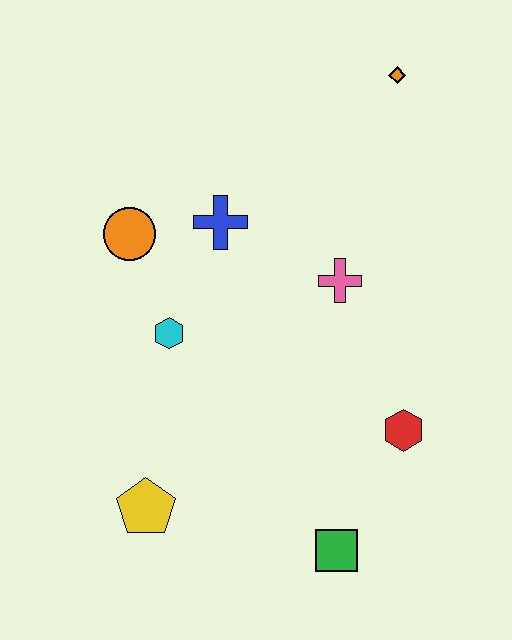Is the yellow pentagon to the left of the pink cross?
Yes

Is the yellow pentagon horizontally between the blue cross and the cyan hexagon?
No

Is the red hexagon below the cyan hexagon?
Yes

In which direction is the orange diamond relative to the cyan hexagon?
The orange diamond is above the cyan hexagon.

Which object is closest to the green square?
The red hexagon is closest to the green square.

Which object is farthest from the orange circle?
The green square is farthest from the orange circle.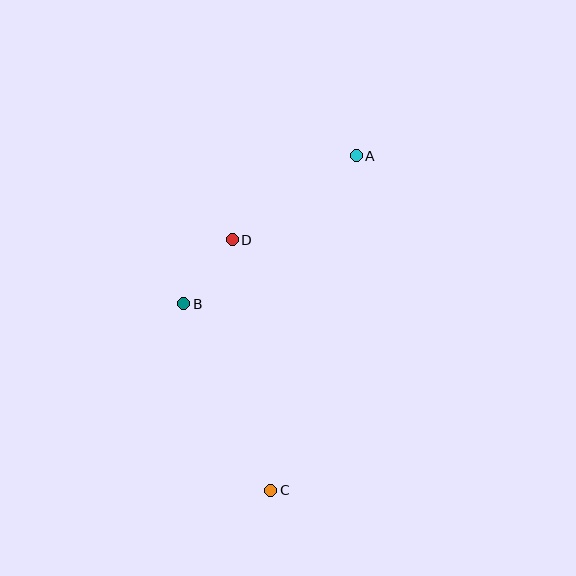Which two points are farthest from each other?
Points A and C are farthest from each other.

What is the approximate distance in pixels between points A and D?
The distance between A and D is approximately 150 pixels.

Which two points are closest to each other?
Points B and D are closest to each other.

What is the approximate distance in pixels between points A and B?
The distance between A and B is approximately 227 pixels.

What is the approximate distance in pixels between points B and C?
The distance between B and C is approximately 206 pixels.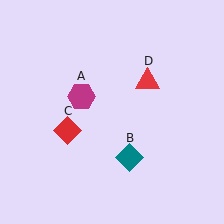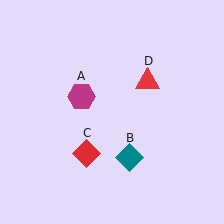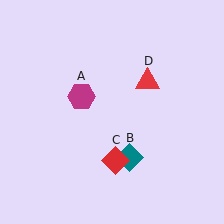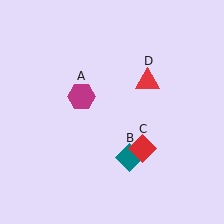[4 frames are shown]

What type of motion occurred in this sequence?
The red diamond (object C) rotated counterclockwise around the center of the scene.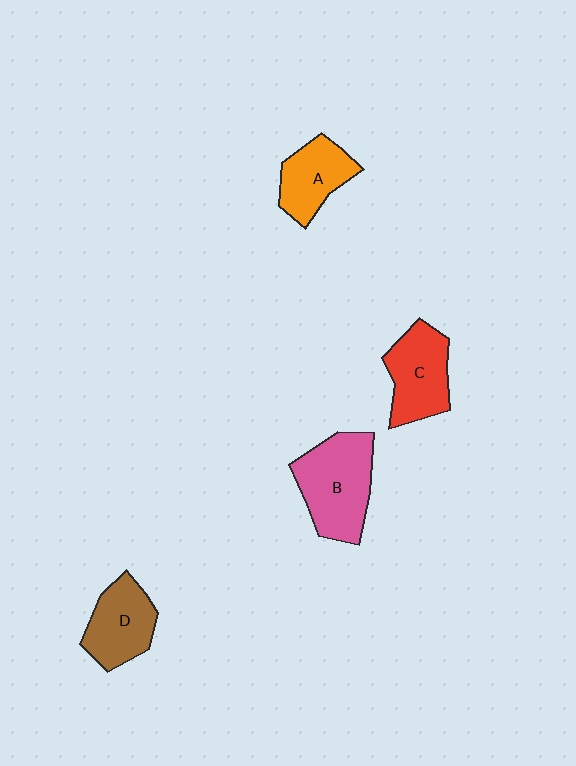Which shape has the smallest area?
Shape A (orange).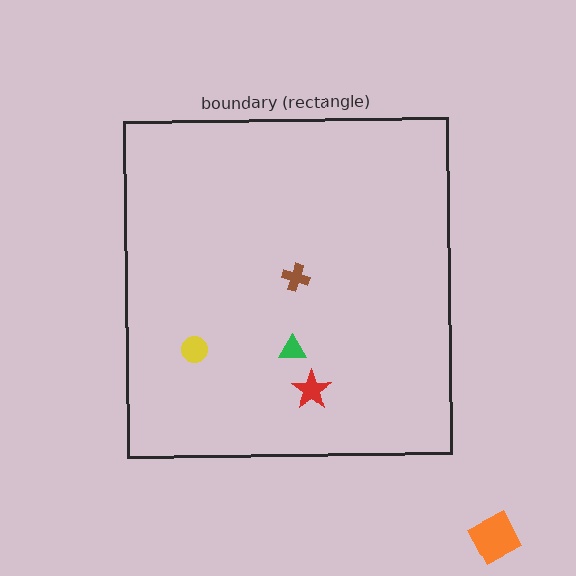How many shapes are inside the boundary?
4 inside, 1 outside.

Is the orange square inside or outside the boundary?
Outside.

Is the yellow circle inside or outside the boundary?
Inside.